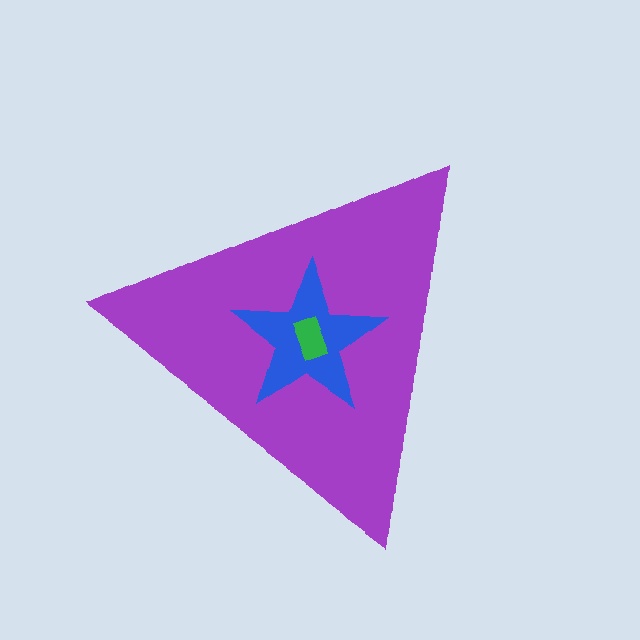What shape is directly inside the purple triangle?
The blue star.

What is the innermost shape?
The green rectangle.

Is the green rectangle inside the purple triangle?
Yes.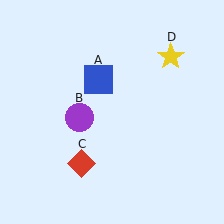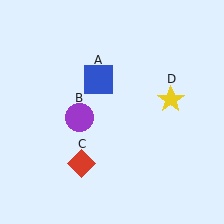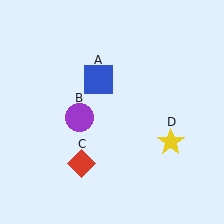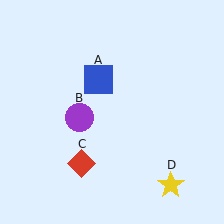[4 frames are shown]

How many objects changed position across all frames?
1 object changed position: yellow star (object D).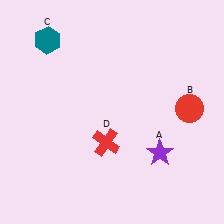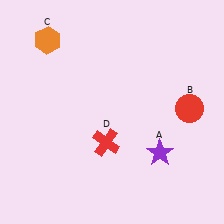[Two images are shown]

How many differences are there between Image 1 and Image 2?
There is 1 difference between the two images.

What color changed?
The hexagon (C) changed from teal in Image 1 to orange in Image 2.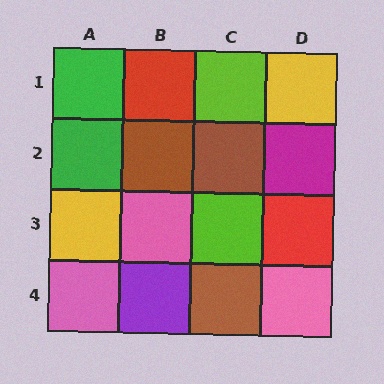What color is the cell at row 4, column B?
Purple.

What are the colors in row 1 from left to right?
Green, red, lime, yellow.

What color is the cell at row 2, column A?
Green.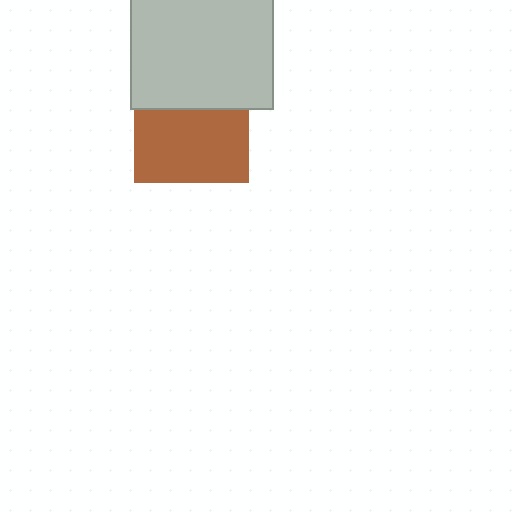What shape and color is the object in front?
The object in front is a light gray square.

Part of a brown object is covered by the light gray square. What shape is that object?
It is a square.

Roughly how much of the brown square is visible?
About half of it is visible (roughly 64%).